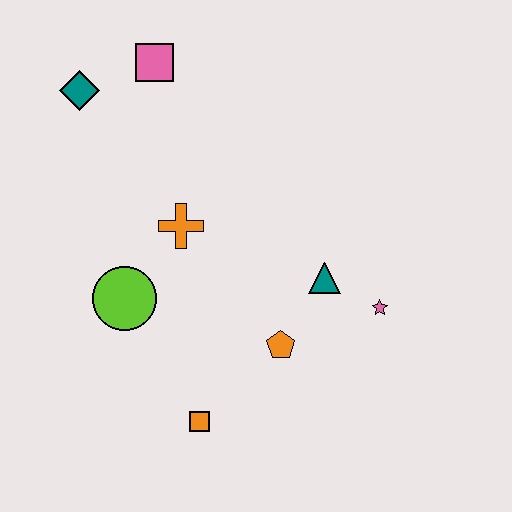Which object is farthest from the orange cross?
The pink star is farthest from the orange cross.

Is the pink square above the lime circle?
Yes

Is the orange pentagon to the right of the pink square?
Yes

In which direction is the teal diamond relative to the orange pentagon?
The teal diamond is above the orange pentagon.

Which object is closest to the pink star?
The teal triangle is closest to the pink star.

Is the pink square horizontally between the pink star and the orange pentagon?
No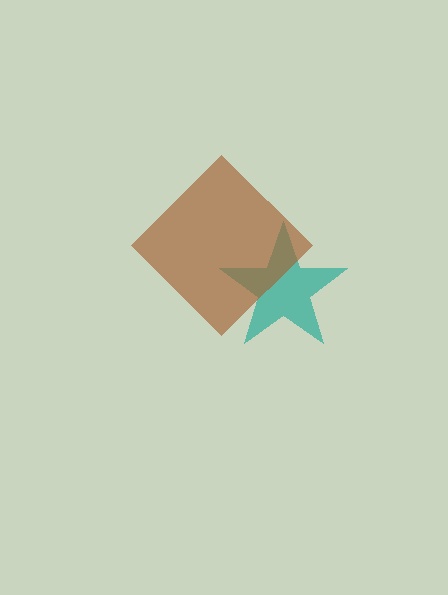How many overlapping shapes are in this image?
There are 2 overlapping shapes in the image.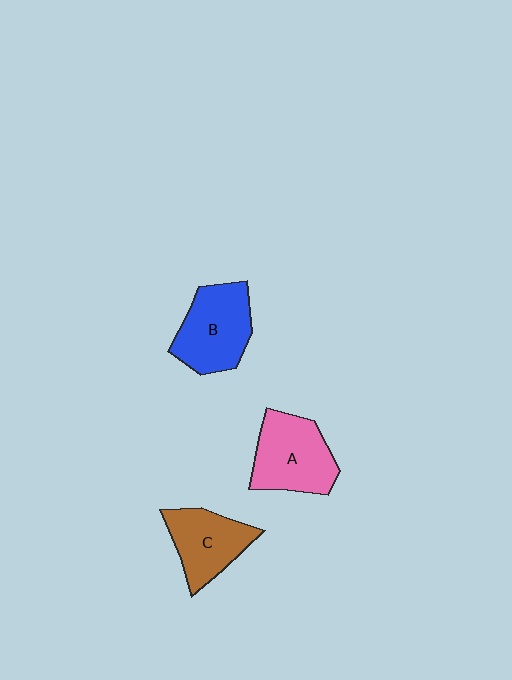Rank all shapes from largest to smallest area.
From largest to smallest: B (blue), A (pink), C (brown).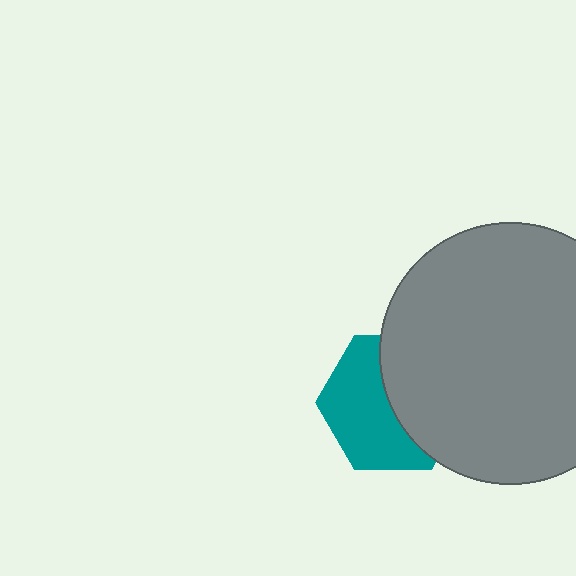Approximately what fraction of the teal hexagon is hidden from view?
Roughly 47% of the teal hexagon is hidden behind the gray circle.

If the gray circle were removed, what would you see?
You would see the complete teal hexagon.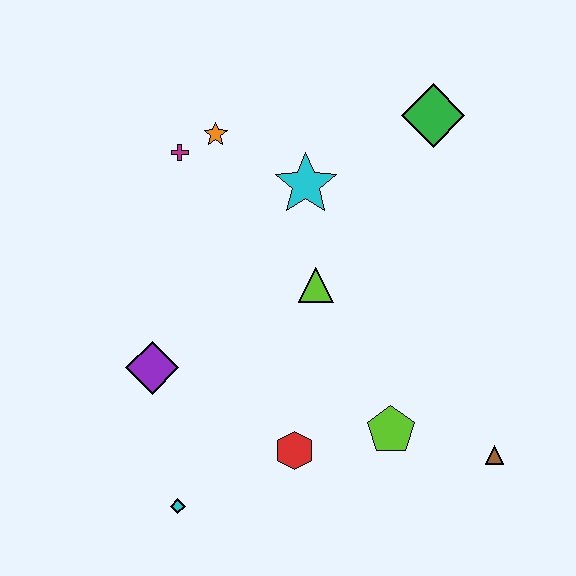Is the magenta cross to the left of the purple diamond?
No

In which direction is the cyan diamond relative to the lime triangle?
The cyan diamond is below the lime triangle.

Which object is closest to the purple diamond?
The cyan diamond is closest to the purple diamond.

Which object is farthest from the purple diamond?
The green diamond is farthest from the purple diamond.